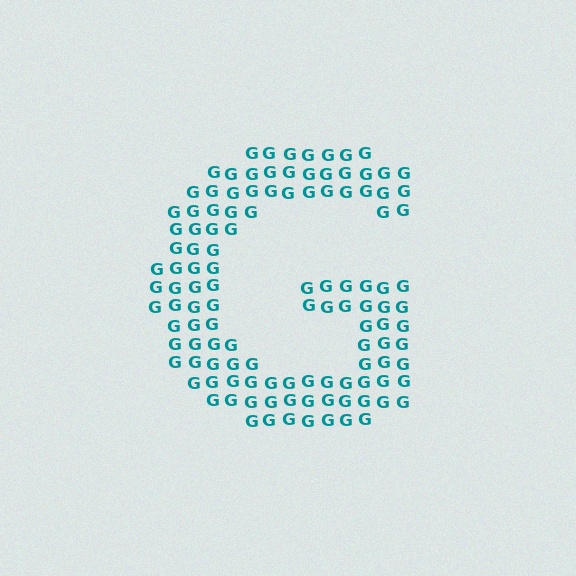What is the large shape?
The large shape is the letter G.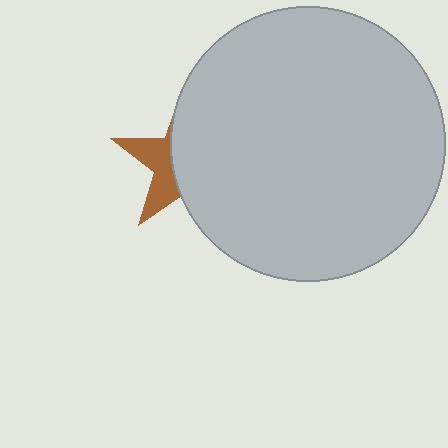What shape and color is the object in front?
The object in front is a light gray circle.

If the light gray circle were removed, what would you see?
You would see the complete brown star.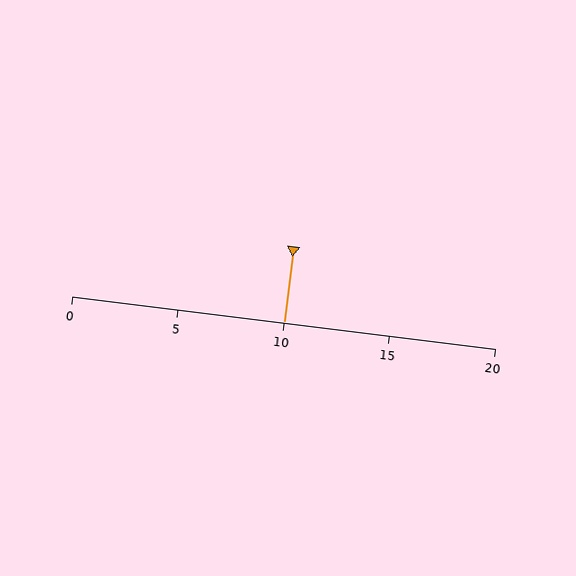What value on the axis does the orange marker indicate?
The marker indicates approximately 10.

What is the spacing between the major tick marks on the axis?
The major ticks are spaced 5 apart.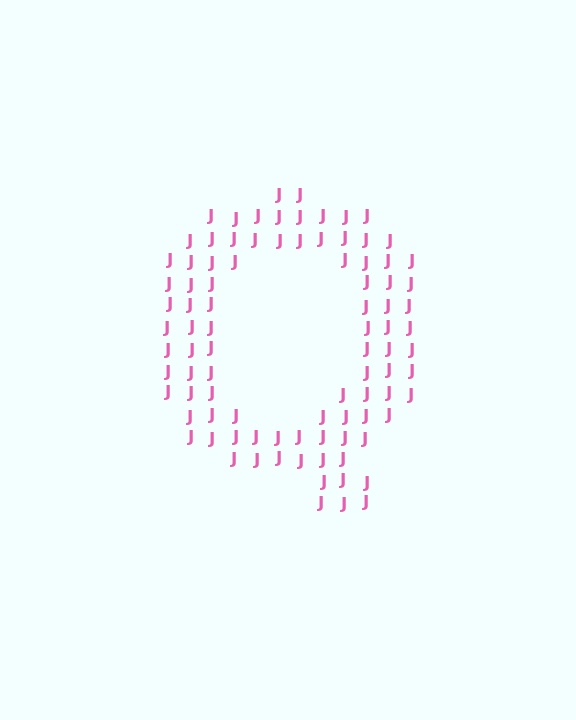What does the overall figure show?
The overall figure shows the letter Q.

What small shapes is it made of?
It is made of small letter J's.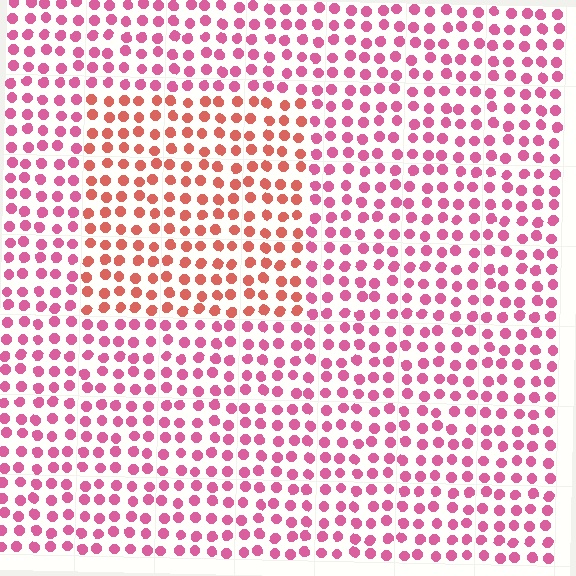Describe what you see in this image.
The image is filled with small pink elements in a uniform arrangement. A rectangle-shaped region is visible where the elements are tinted to a slightly different hue, forming a subtle color boundary.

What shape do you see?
I see a rectangle.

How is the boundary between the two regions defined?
The boundary is defined purely by a slight shift in hue (about 33 degrees). Spacing, size, and orientation are identical on both sides.